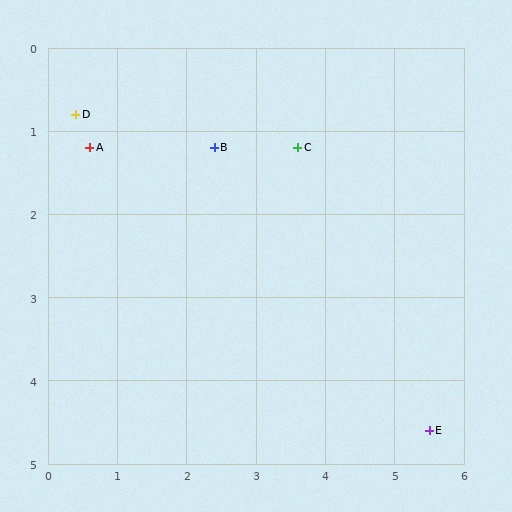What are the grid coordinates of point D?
Point D is at approximately (0.4, 0.8).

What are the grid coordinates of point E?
Point E is at approximately (5.5, 4.6).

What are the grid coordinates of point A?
Point A is at approximately (0.6, 1.2).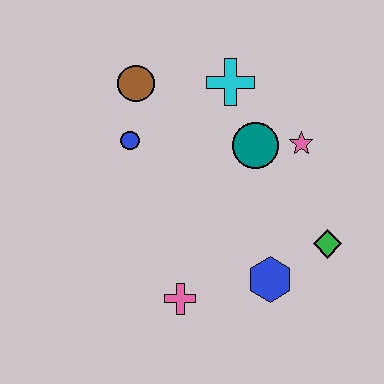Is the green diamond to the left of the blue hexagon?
No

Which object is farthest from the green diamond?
The brown circle is farthest from the green diamond.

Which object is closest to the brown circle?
The blue circle is closest to the brown circle.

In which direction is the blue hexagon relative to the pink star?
The blue hexagon is below the pink star.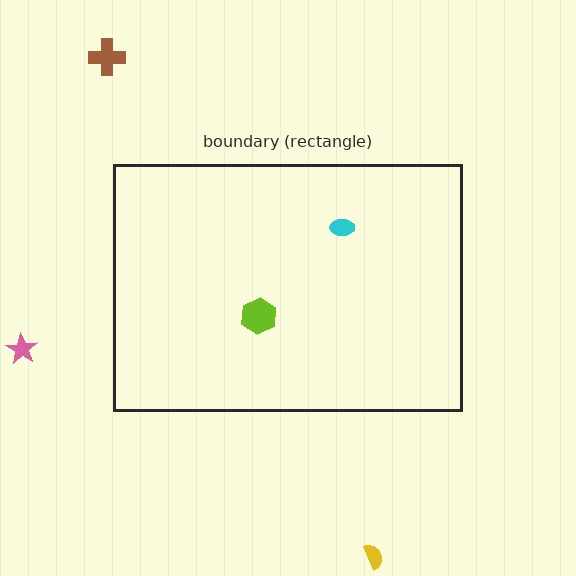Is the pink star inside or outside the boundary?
Outside.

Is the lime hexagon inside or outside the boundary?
Inside.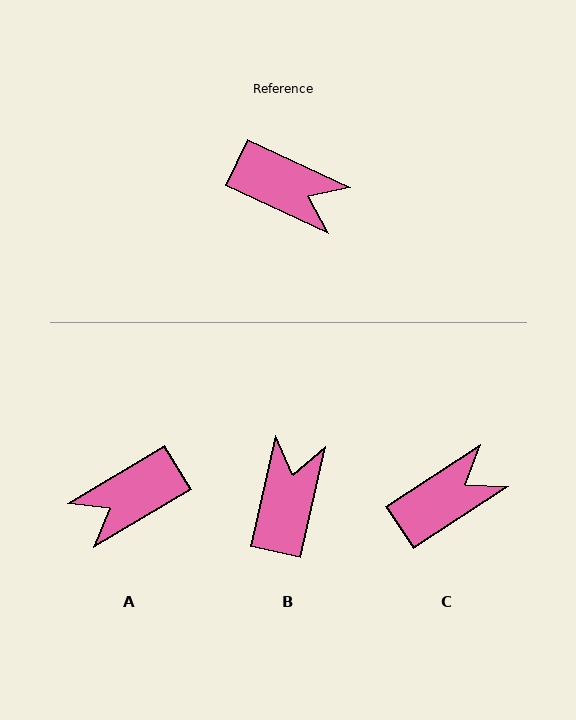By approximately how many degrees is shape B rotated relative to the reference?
Approximately 103 degrees counter-clockwise.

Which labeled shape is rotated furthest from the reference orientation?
A, about 124 degrees away.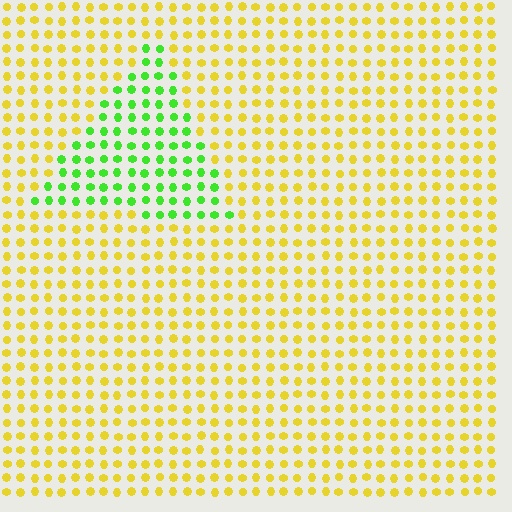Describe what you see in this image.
The image is filled with small yellow elements in a uniform arrangement. A triangle-shaped region is visible where the elements are tinted to a slightly different hue, forming a subtle color boundary.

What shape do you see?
I see a triangle.